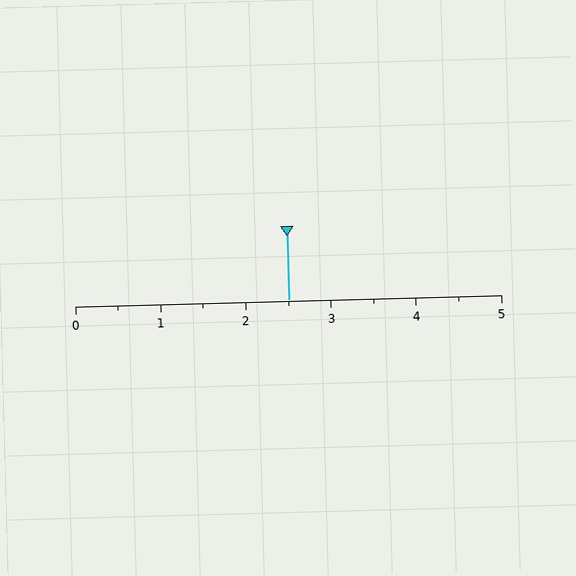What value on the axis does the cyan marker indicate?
The marker indicates approximately 2.5.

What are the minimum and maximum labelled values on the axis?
The axis runs from 0 to 5.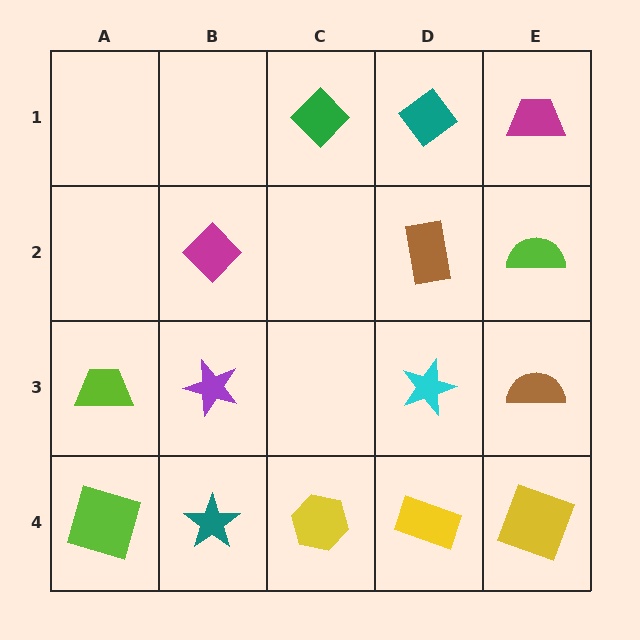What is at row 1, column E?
A magenta trapezoid.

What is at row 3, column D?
A cyan star.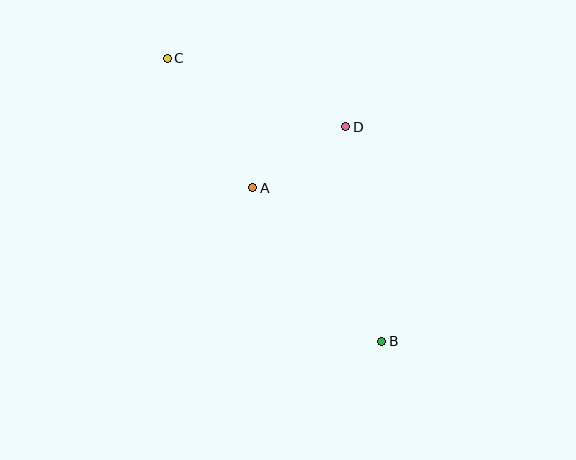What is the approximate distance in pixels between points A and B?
The distance between A and B is approximately 200 pixels.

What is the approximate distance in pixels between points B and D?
The distance between B and D is approximately 218 pixels.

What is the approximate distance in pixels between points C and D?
The distance between C and D is approximately 191 pixels.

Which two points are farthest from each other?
Points B and C are farthest from each other.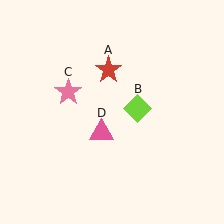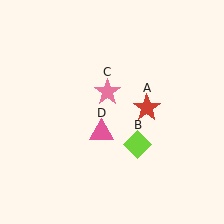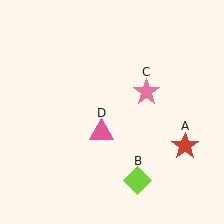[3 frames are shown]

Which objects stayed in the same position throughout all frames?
Pink triangle (object D) remained stationary.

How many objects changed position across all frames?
3 objects changed position: red star (object A), lime diamond (object B), pink star (object C).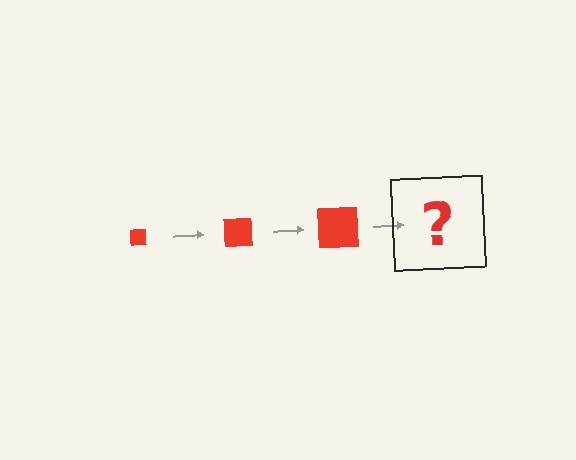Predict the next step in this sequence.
The next step is a red square, larger than the previous one.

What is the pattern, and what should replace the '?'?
The pattern is that the square gets progressively larger each step. The '?' should be a red square, larger than the previous one.